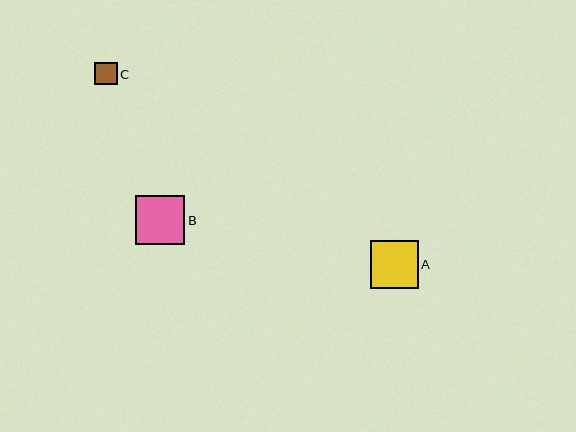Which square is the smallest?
Square C is the smallest with a size of approximately 22 pixels.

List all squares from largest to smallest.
From largest to smallest: B, A, C.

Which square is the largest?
Square B is the largest with a size of approximately 49 pixels.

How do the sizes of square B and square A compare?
Square B and square A are approximately the same size.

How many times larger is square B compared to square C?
Square B is approximately 2.2 times the size of square C.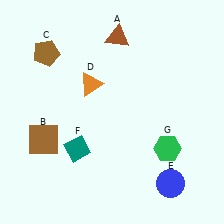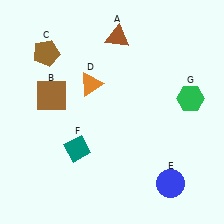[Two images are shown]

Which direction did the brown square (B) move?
The brown square (B) moved up.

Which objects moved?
The objects that moved are: the brown square (B), the green hexagon (G).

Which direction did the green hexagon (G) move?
The green hexagon (G) moved up.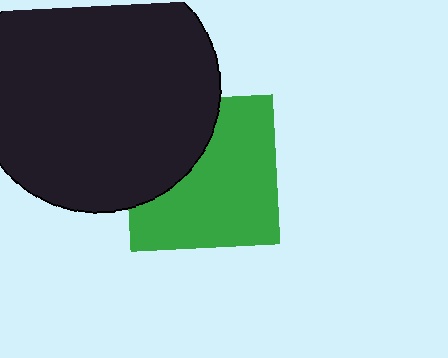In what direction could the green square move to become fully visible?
The green square could move toward the lower-right. That would shift it out from behind the black circle entirely.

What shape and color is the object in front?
The object in front is a black circle.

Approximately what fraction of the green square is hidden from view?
Roughly 33% of the green square is hidden behind the black circle.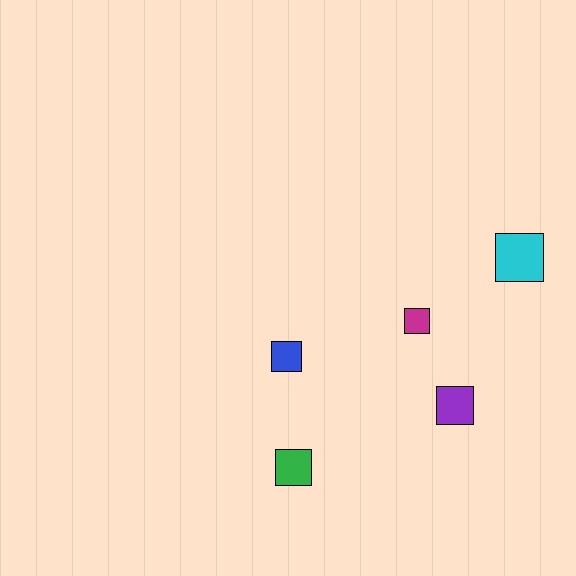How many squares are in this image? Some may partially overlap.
There are 5 squares.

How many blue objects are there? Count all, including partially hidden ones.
There is 1 blue object.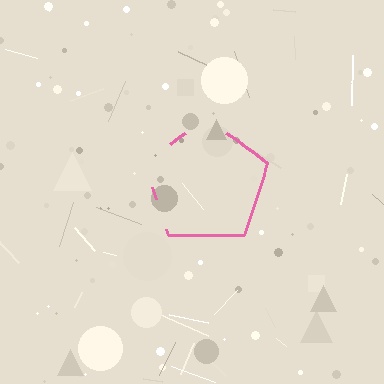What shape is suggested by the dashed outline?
The dashed outline suggests a pentagon.